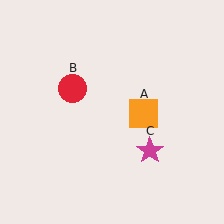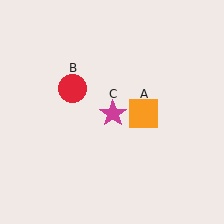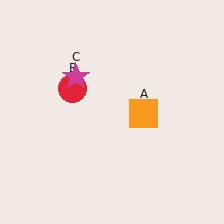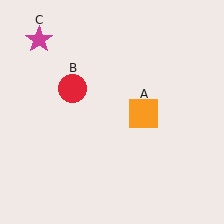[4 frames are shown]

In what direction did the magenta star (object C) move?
The magenta star (object C) moved up and to the left.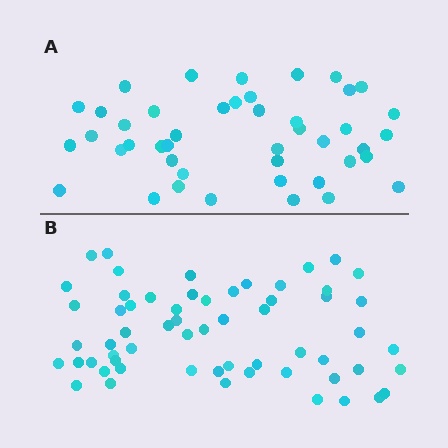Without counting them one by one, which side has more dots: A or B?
Region B (the bottom region) has more dots.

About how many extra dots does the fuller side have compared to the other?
Region B has approximately 15 more dots than region A.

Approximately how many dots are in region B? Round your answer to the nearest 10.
About 60 dots.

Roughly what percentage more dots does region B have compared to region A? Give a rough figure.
About 35% more.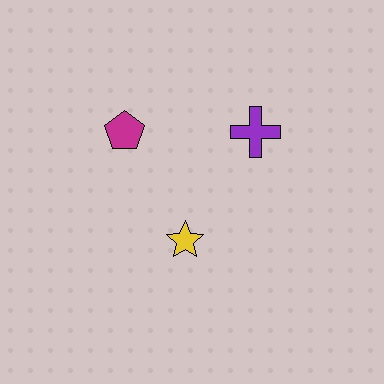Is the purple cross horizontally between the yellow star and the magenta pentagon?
No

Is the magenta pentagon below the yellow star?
No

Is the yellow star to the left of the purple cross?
Yes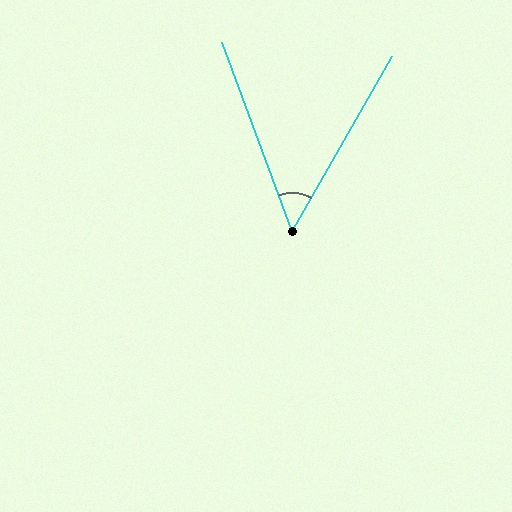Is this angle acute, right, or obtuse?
It is acute.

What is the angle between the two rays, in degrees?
Approximately 50 degrees.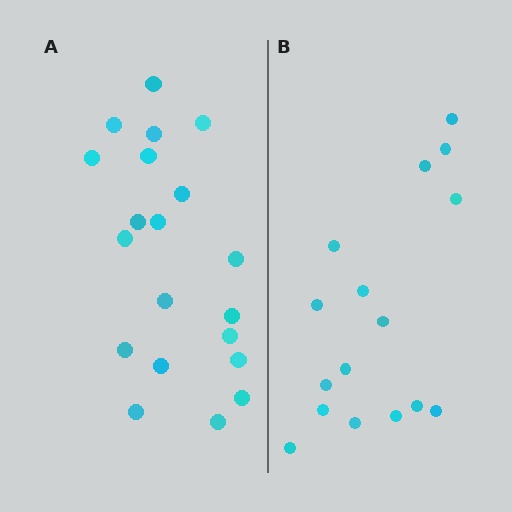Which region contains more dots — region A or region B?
Region A (the left region) has more dots.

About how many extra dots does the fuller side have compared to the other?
Region A has about 4 more dots than region B.